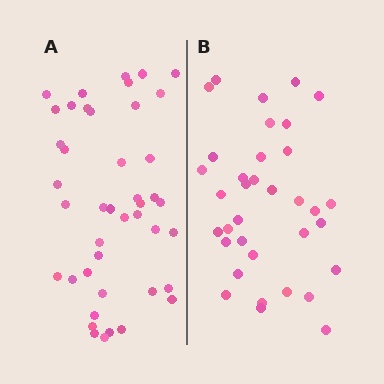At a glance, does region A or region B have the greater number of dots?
Region A (the left region) has more dots.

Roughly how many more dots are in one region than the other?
Region A has roughly 8 or so more dots than region B.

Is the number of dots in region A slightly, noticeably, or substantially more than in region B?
Region A has only slightly more — the two regions are fairly close. The ratio is roughly 1.2 to 1.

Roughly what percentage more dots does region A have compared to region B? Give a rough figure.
About 25% more.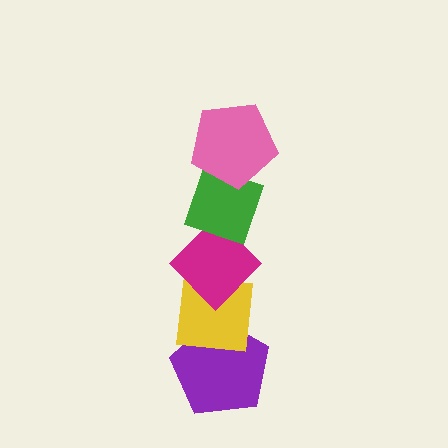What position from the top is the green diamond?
The green diamond is 2nd from the top.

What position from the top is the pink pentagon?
The pink pentagon is 1st from the top.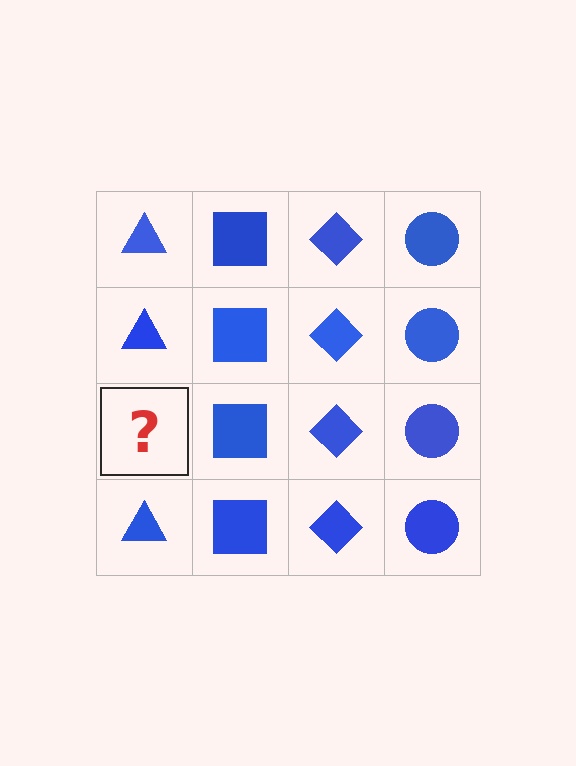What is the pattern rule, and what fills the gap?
The rule is that each column has a consistent shape. The gap should be filled with a blue triangle.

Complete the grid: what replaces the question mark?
The question mark should be replaced with a blue triangle.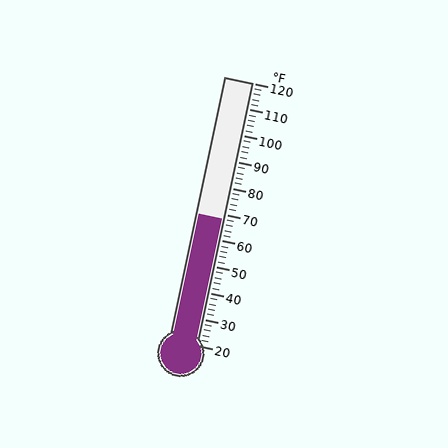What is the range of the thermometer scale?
The thermometer scale ranges from 20°F to 120°F.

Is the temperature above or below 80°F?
The temperature is below 80°F.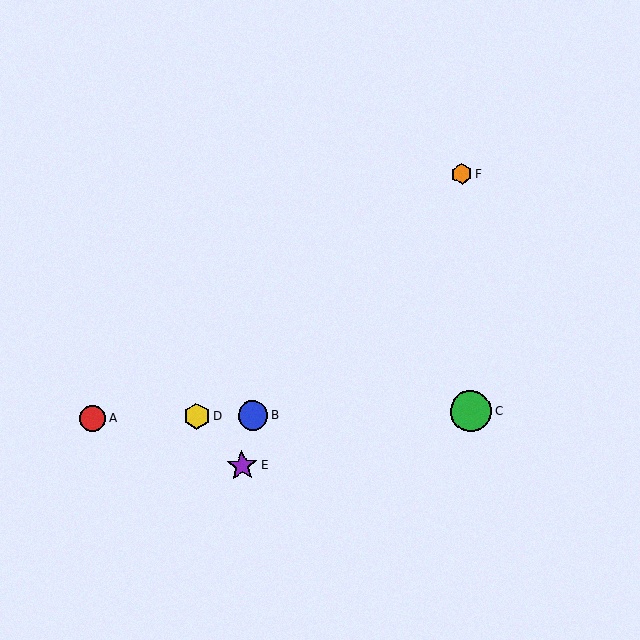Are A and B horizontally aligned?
Yes, both are at y≈419.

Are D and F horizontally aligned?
No, D is at y≈417 and F is at y≈174.